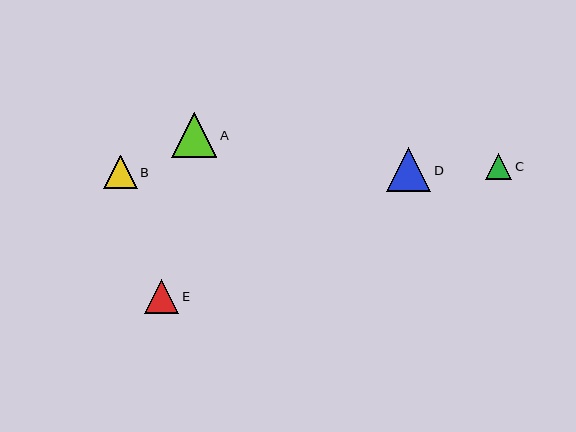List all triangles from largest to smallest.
From largest to smallest: A, D, E, B, C.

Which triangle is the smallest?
Triangle C is the smallest with a size of approximately 26 pixels.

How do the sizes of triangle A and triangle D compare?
Triangle A and triangle D are approximately the same size.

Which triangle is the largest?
Triangle A is the largest with a size of approximately 45 pixels.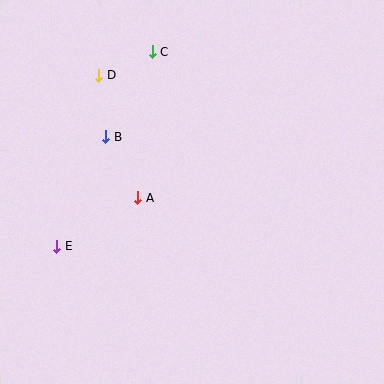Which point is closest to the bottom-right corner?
Point A is closest to the bottom-right corner.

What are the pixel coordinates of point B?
Point B is at (106, 137).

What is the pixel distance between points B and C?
The distance between B and C is 97 pixels.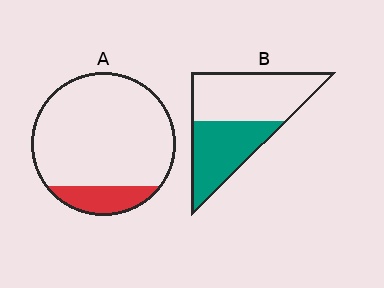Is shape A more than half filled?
No.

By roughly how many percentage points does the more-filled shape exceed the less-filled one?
By roughly 30 percentage points (B over A).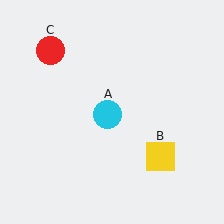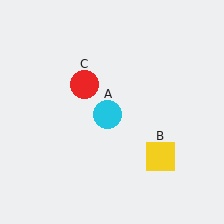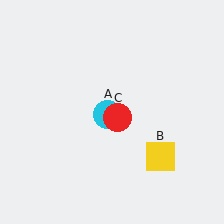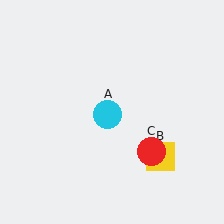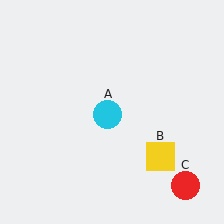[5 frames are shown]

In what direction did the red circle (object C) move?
The red circle (object C) moved down and to the right.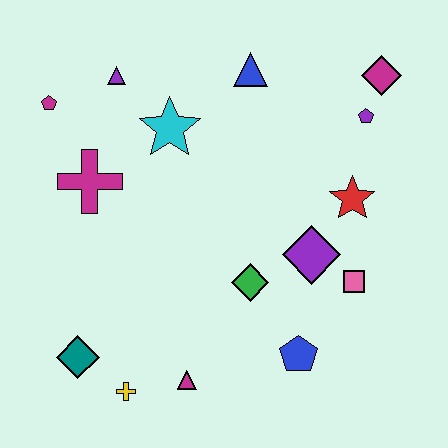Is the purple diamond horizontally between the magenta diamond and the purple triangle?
Yes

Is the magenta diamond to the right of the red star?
Yes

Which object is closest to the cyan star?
The purple triangle is closest to the cyan star.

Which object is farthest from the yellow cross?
The magenta diamond is farthest from the yellow cross.